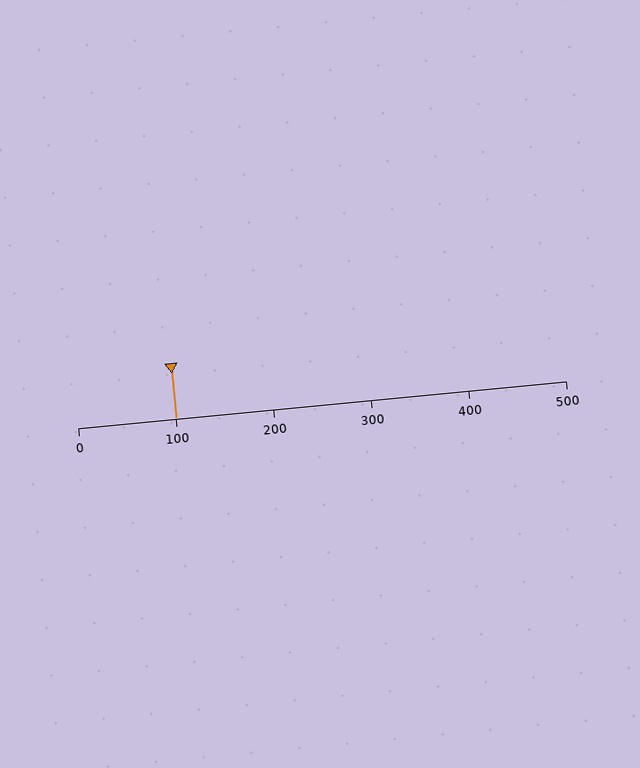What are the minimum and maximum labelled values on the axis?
The axis runs from 0 to 500.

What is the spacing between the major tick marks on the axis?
The major ticks are spaced 100 apart.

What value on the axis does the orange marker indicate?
The marker indicates approximately 100.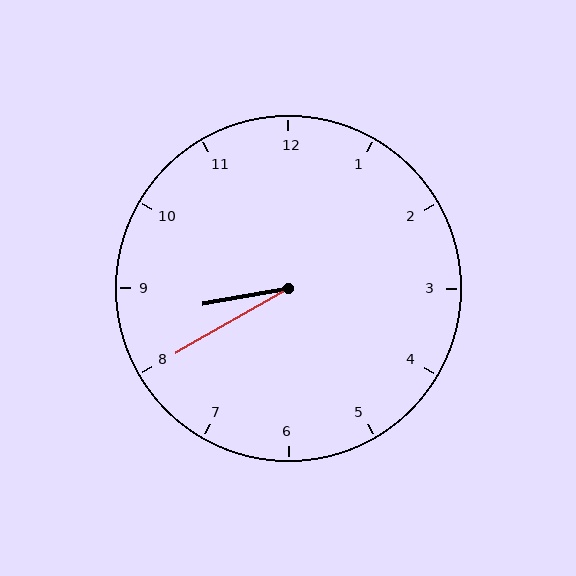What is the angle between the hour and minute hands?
Approximately 20 degrees.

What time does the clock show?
8:40.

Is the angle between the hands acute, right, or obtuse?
It is acute.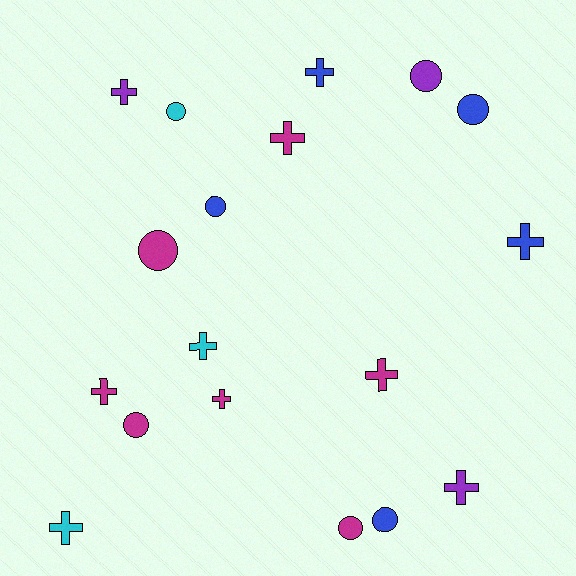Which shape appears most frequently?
Cross, with 10 objects.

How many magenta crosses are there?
There are 4 magenta crosses.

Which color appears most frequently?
Magenta, with 7 objects.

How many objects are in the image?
There are 18 objects.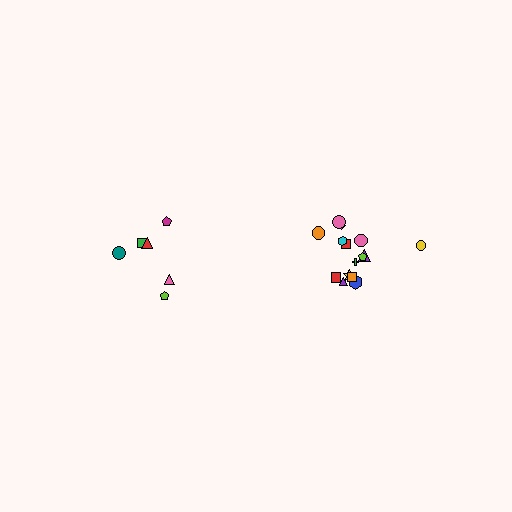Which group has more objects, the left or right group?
The right group.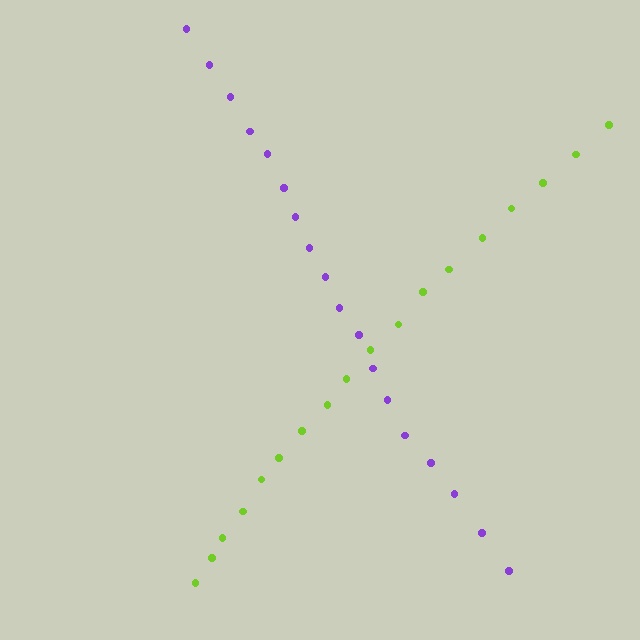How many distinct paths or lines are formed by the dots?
There are 2 distinct paths.